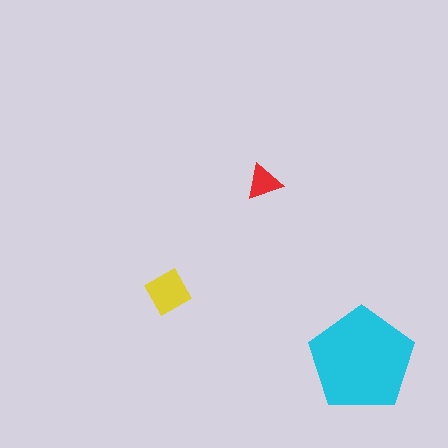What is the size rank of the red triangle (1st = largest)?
3rd.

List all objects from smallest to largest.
The red triangle, the yellow diamond, the cyan pentagon.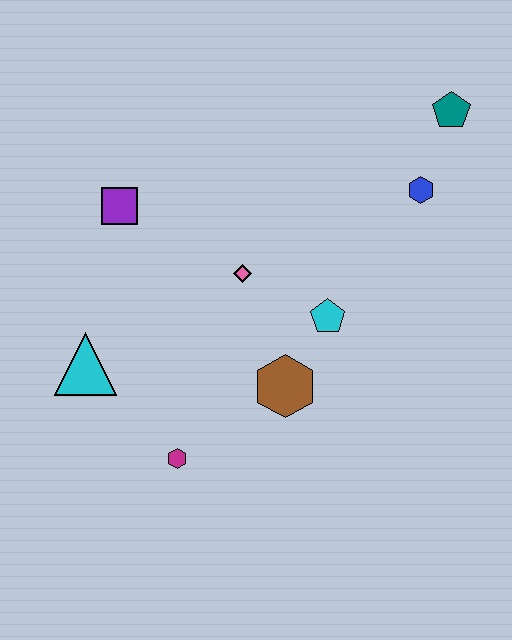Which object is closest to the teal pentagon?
The blue hexagon is closest to the teal pentagon.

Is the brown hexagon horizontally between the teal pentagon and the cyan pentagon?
No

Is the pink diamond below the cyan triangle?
No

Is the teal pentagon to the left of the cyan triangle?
No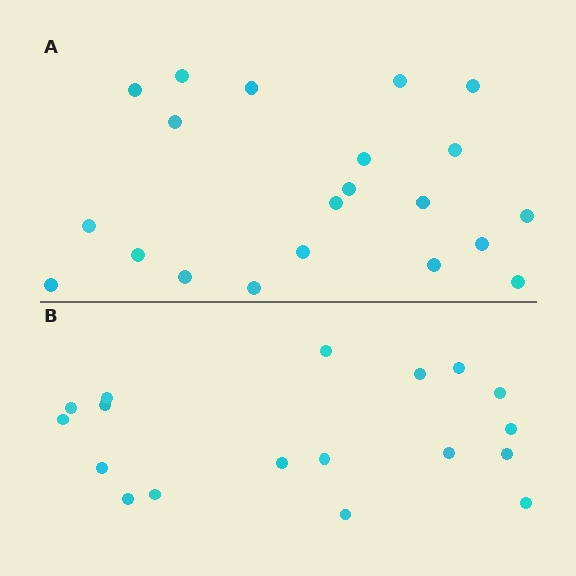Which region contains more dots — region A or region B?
Region A (the top region) has more dots.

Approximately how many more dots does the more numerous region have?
Region A has just a few more — roughly 2 or 3 more dots than region B.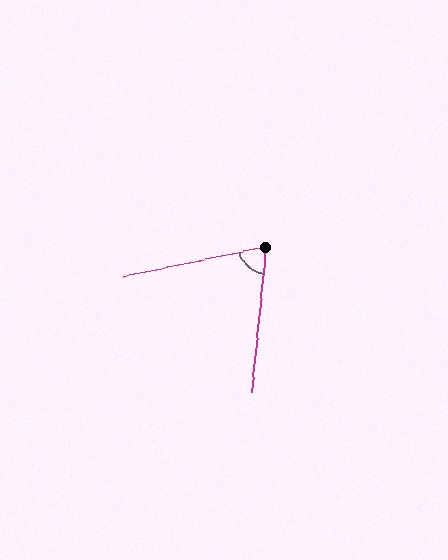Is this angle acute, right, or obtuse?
It is acute.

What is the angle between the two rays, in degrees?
Approximately 72 degrees.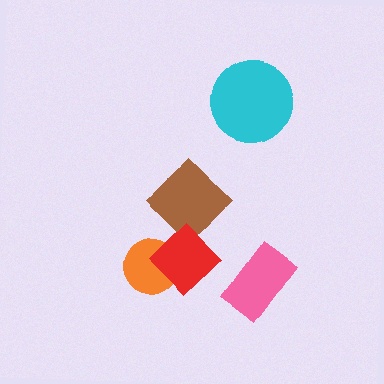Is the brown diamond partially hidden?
Yes, it is partially covered by another shape.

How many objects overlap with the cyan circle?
0 objects overlap with the cyan circle.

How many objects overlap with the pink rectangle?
0 objects overlap with the pink rectangle.